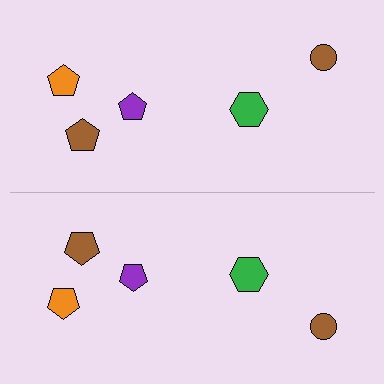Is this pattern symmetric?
Yes, this pattern has bilateral (reflection) symmetry.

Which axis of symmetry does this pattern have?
The pattern has a horizontal axis of symmetry running through the center of the image.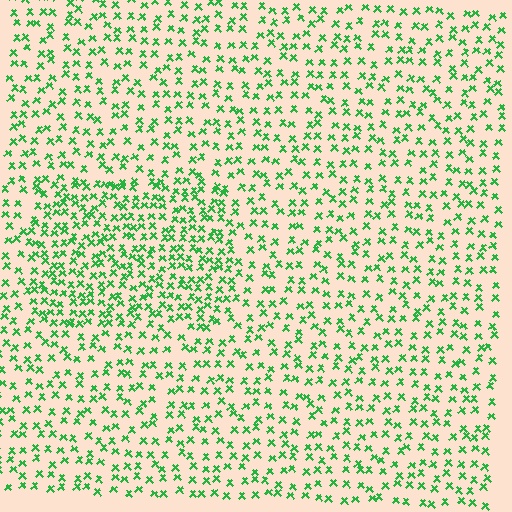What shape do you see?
I see a rectangle.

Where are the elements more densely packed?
The elements are more densely packed inside the rectangle boundary.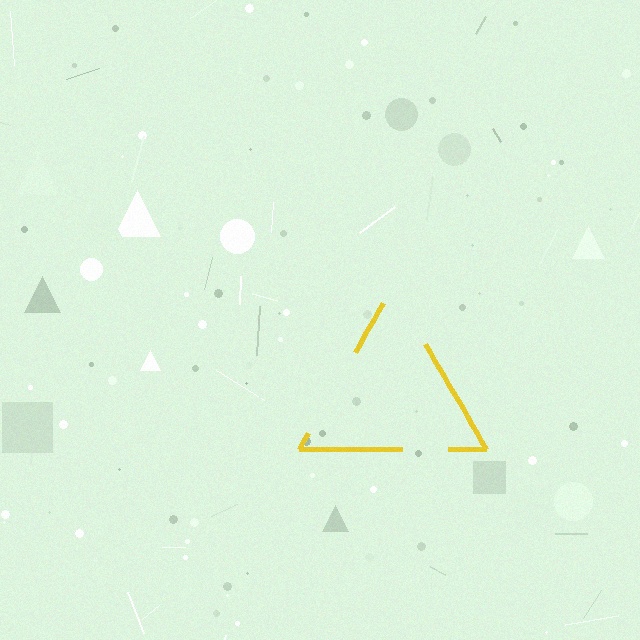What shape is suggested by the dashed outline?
The dashed outline suggests a triangle.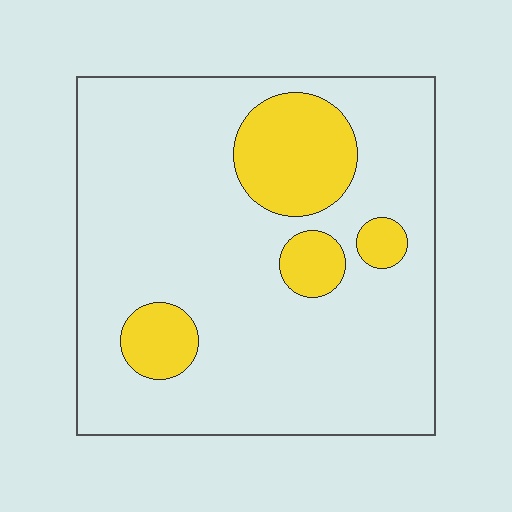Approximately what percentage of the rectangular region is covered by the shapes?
Approximately 20%.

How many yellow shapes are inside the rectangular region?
4.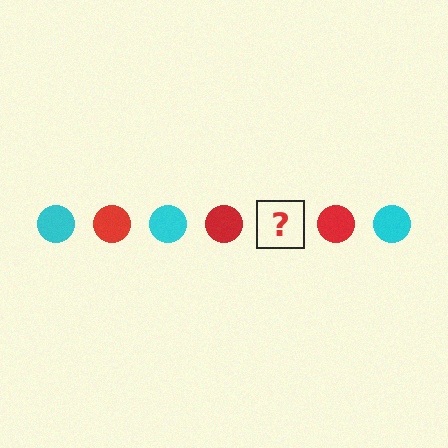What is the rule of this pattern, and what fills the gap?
The rule is that the pattern cycles through cyan, red circles. The gap should be filled with a cyan circle.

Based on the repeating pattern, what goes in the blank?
The blank should be a cyan circle.